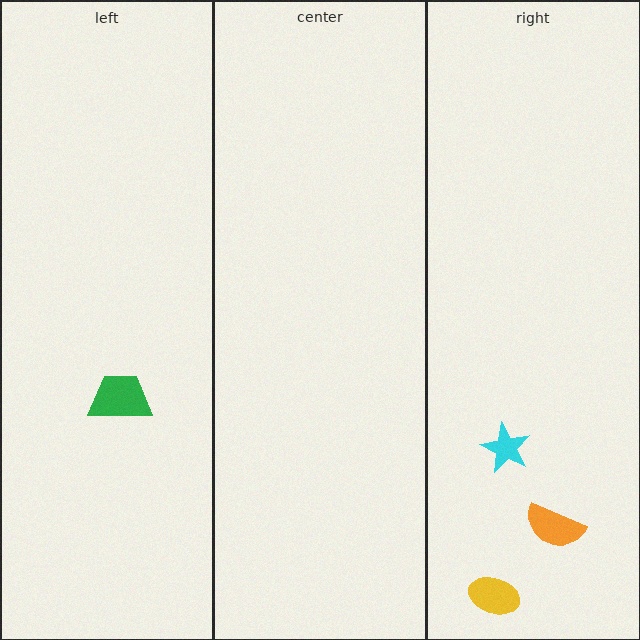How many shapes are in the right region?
3.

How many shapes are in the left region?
1.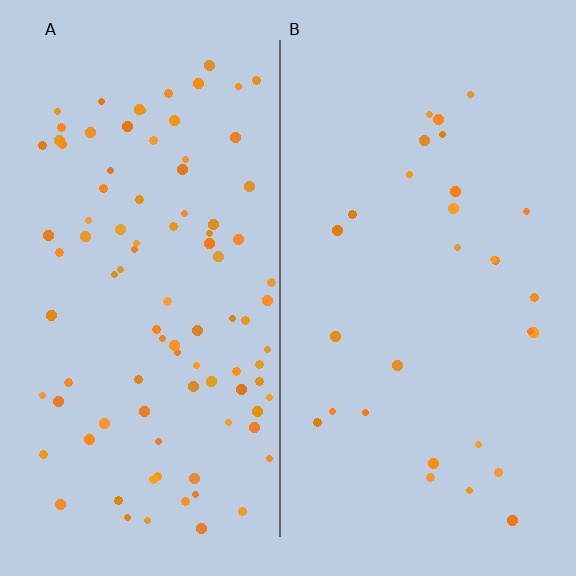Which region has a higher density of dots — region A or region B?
A (the left).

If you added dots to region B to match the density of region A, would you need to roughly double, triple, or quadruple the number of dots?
Approximately triple.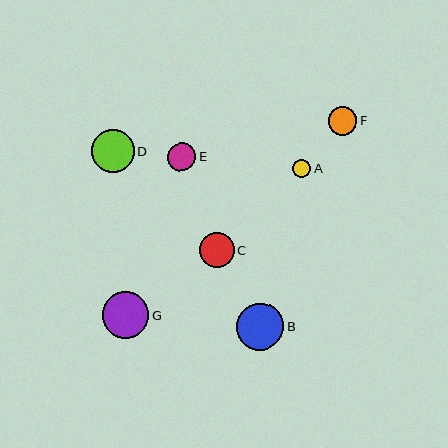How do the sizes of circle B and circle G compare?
Circle B and circle G are approximately the same size.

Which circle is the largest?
Circle B is the largest with a size of approximately 47 pixels.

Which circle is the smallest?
Circle A is the smallest with a size of approximately 18 pixels.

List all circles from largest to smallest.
From largest to smallest: B, G, D, C, E, F, A.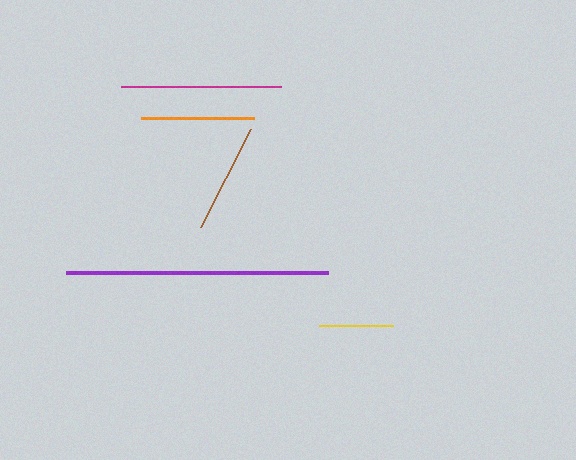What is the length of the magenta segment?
The magenta segment is approximately 160 pixels long.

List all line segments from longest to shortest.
From longest to shortest: purple, magenta, orange, brown, yellow.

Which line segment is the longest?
The purple line is the longest at approximately 262 pixels.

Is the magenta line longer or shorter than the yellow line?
The magenta line is longer than the yellow line.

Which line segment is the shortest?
The yellow line is the shortest at approximately 74 pixels.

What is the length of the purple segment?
The purple segment is approximately 262 pixels long.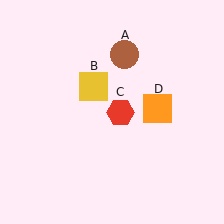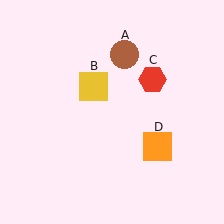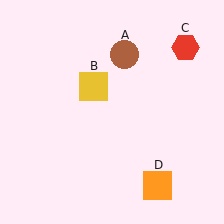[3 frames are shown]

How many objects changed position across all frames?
2 objects changed position: red hexagon (object C), orange square (object D).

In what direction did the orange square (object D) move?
The orange square (object D) moved down.